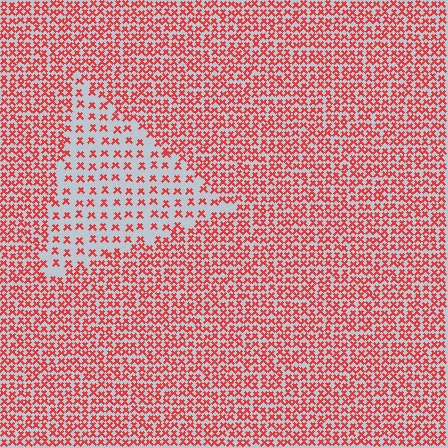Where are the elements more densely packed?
The elements are more densely packed outside the triangle boundary.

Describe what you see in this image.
The image contains small red elements arranged at two different densities. A triangle-shaped region is visible where the elements are less densely packed than the surrounding area.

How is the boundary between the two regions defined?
The boundary is defined by a change in element density (approximately 2.3x ratio). All elements are the same color, size, and shape.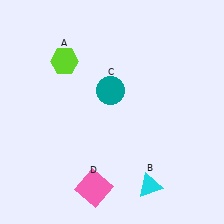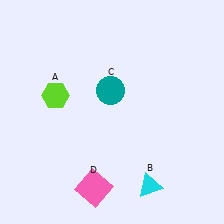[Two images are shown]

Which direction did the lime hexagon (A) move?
The lime hexagon (A) moved down.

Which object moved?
The lime hexagon (A) moved down.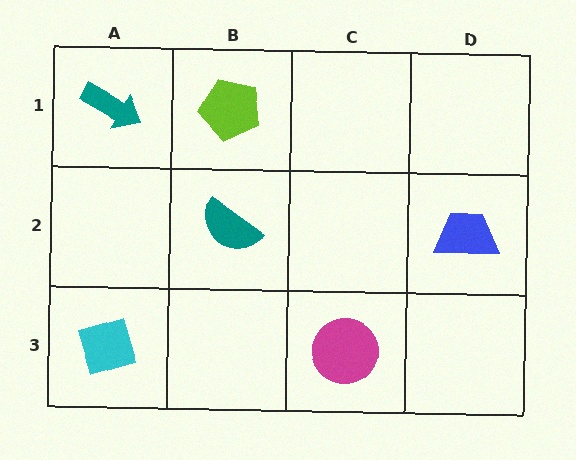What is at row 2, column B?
A teal semicircle.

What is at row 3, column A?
A cyan diamond.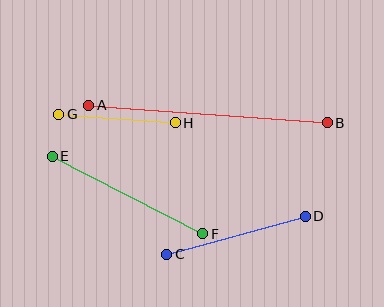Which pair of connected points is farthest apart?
Points A and B are farthest apart.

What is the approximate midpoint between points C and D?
The midpoint is at approximately (236, 235) pixels.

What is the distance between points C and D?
The distance is approximately 144 pixels.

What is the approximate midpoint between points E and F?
The midpoint is at approximately (128, 195) pixels.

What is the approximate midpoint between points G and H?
The midpoint is at approximately (117, 119) pixels.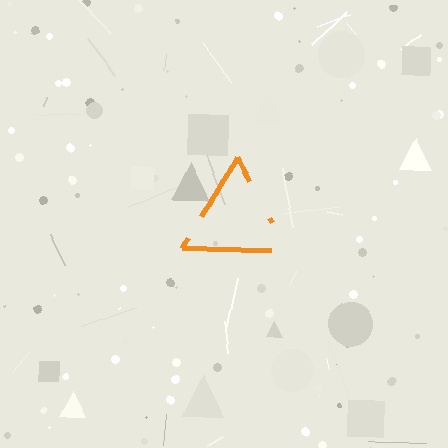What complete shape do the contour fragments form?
The contour fragments form a triangle.